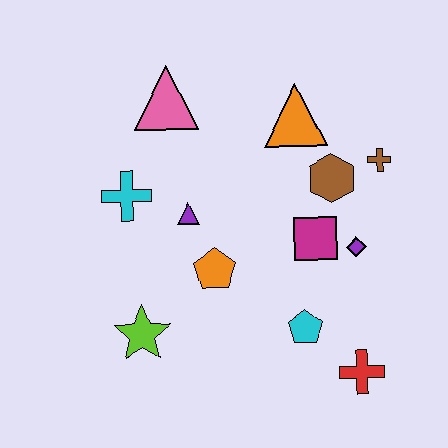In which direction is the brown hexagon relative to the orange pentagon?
The brown hexagon is to the right of the orange pentagon.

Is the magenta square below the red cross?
No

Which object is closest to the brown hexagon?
The brown cross is closest to the brown hexagon.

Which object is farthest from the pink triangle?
The red cross is farthest from the pink triangle.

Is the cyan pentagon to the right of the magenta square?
No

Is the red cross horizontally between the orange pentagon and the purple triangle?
No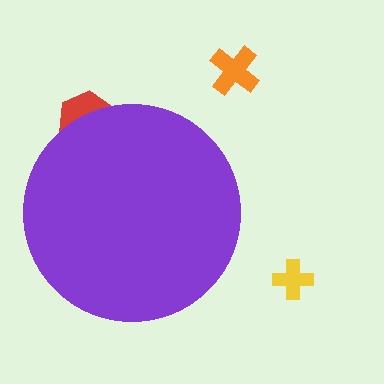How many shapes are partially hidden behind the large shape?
1 shape is partially hidden.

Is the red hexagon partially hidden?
Yes, the red hexagon is partially hidden behind the purple circle.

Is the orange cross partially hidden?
No, the orange cross is fully visible.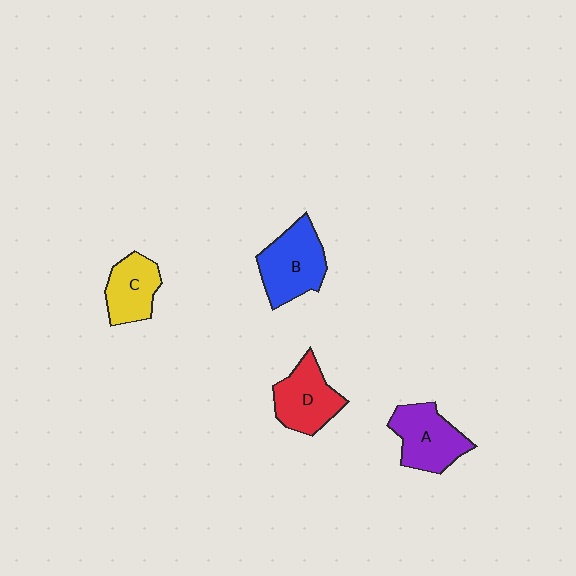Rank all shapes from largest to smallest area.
From largest to smallest: B (blue), A (purple), D (red), C (yellow).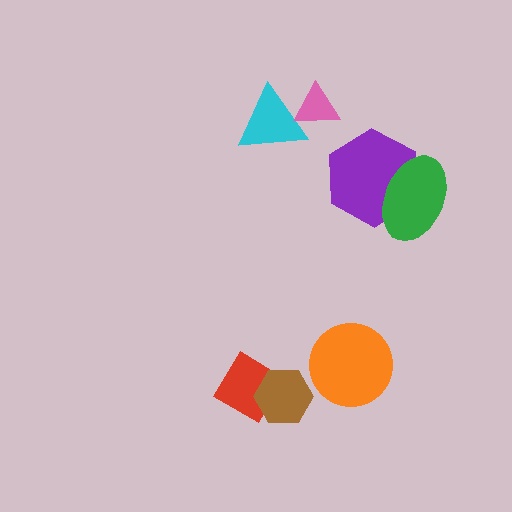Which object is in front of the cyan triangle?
The pink triangle is in front of the cyan triangle.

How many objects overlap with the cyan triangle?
1 object overlaps with the cyan triangle.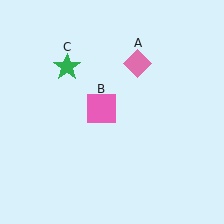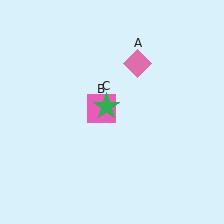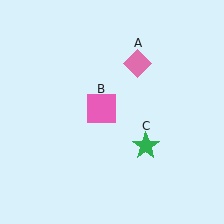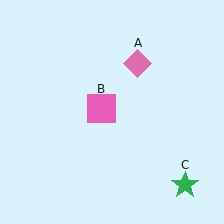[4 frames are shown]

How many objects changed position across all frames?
1 object changed position: green star (object C).